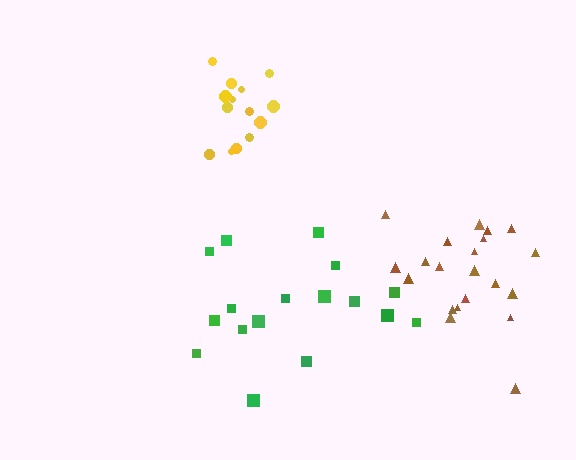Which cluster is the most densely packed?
Yellow.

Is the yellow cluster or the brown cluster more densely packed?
Yellow.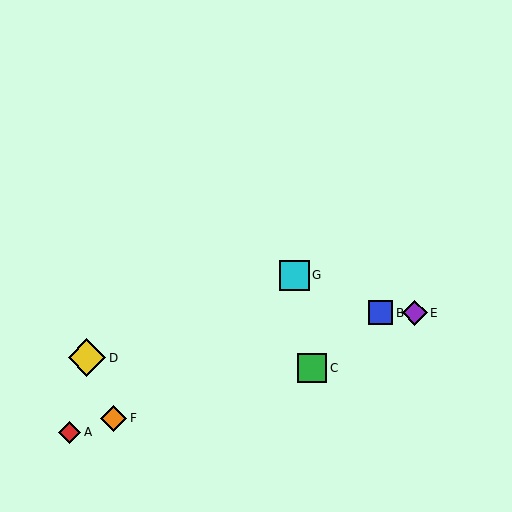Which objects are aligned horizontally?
Objects B, E are aligned horizontally.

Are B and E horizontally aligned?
Yes, both are at y≈313.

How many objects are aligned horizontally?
2 objects (B, E) are aligned horizontally.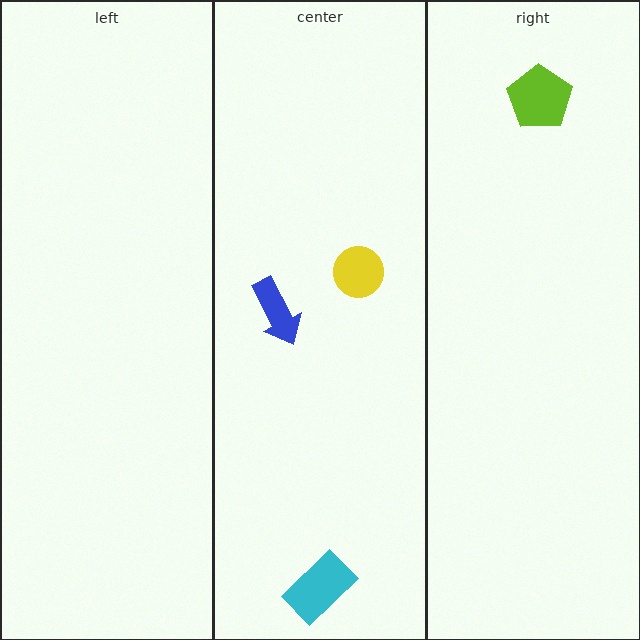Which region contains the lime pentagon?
The right region.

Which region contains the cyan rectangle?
The center region.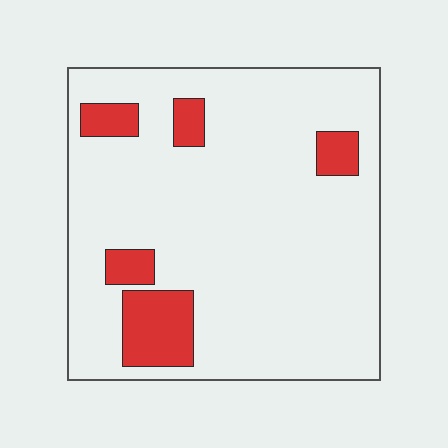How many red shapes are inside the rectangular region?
5.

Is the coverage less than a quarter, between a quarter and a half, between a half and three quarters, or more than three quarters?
Less than a quarter.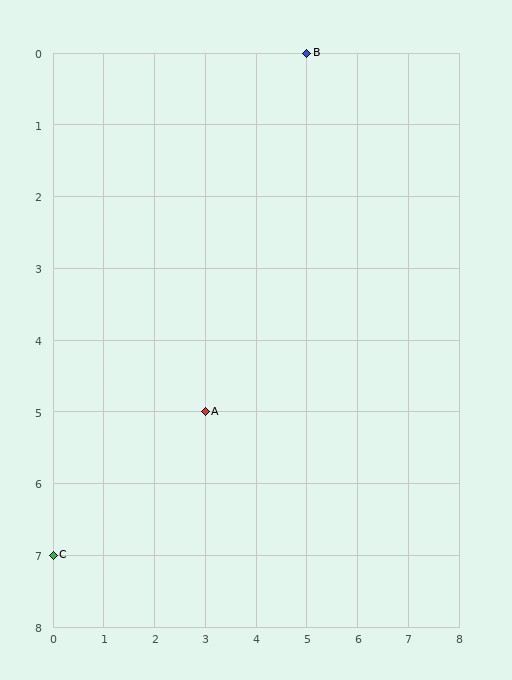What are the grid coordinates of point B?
Point B is at grid coordinates (5, 0).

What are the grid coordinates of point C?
Point C is at grid coordinates (0, 7).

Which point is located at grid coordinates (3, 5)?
Point A is at (3, 5).